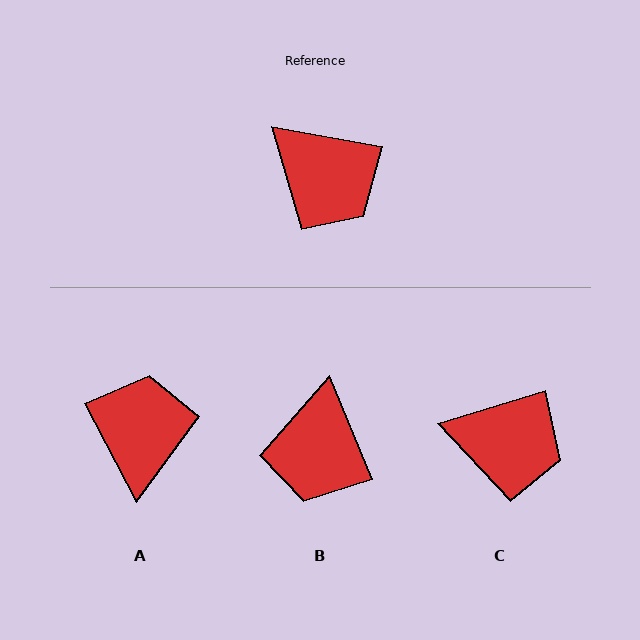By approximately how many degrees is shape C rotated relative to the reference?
Approximately 27 degrees counter-clockwise.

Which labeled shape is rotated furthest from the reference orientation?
A, about 128 degrees away.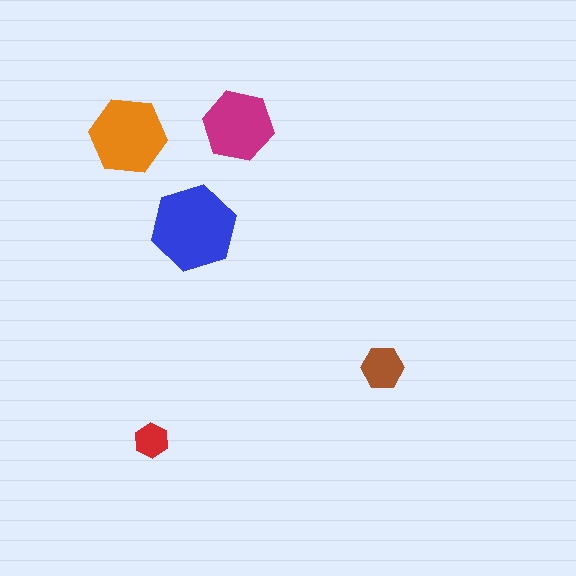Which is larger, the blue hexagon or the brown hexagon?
The blue one.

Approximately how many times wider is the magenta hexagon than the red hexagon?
About 2 times wider.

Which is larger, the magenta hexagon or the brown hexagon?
The magenta one.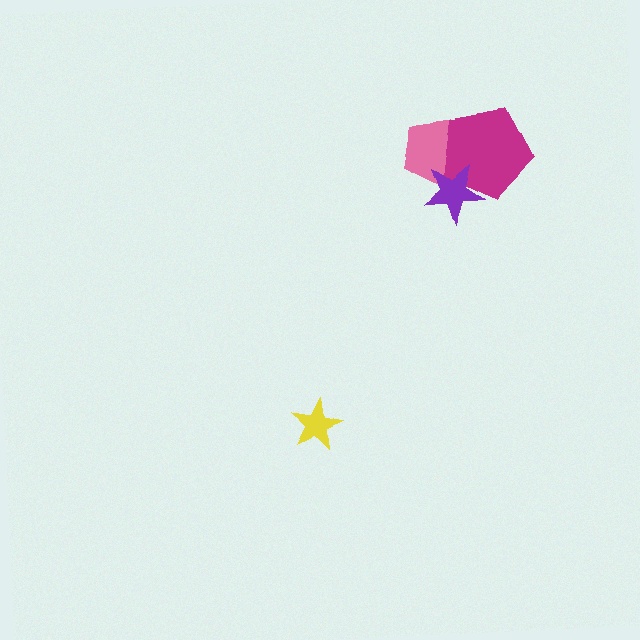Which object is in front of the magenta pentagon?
The purple star is in front of the magenta pentagon.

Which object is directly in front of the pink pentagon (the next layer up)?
The magenta pentagon is directly in front of the pink pentagon.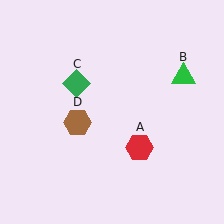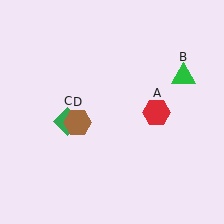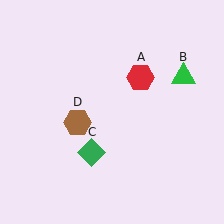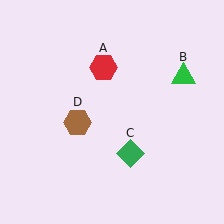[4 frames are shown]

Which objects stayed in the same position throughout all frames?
Green triangle (object B) and brown hexagon (object D) remained stationary.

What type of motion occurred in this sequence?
The red hexagon (object A), green diamond (object C) rotated counterclockwise around the center of the scene.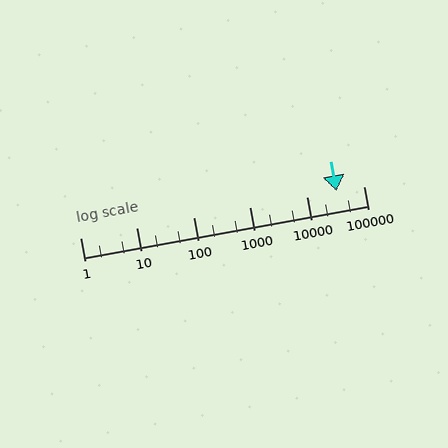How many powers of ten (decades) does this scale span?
The scale spans 5 decades, from 1 to 100000.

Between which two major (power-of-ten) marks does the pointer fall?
The pointer is between 10000 and 100000.